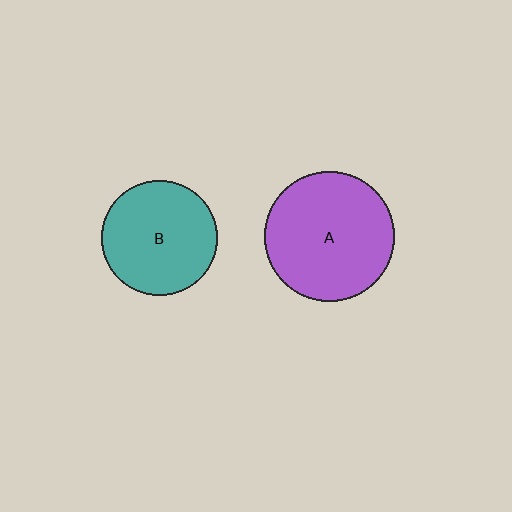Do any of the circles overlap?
No, none of the circles overlap.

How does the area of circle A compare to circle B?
Approximately 1.3 times.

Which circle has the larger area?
Circle A (purple).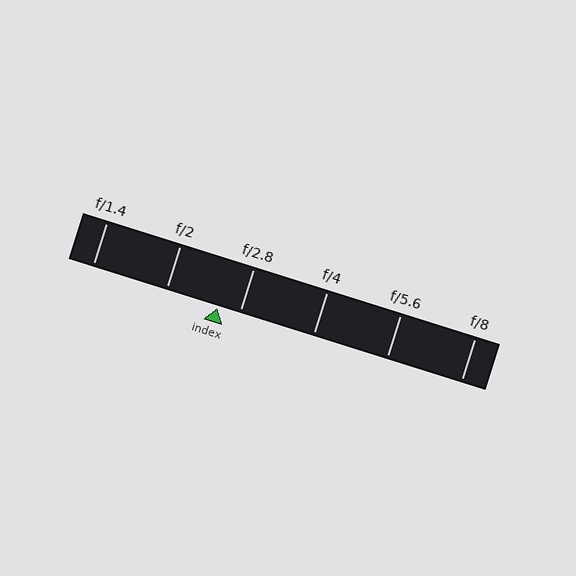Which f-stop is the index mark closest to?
The index mark is closest to f/2.8.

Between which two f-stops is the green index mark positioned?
The index mark is between f/2 and f/2.8.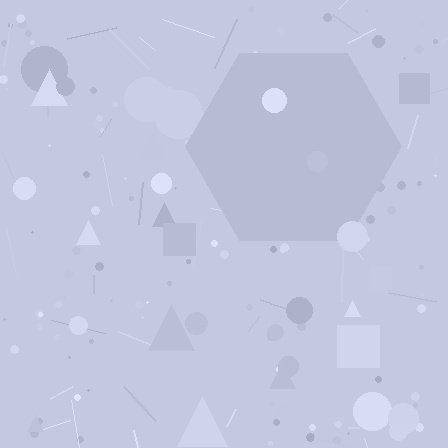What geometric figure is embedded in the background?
A hexagon is embedded in the background.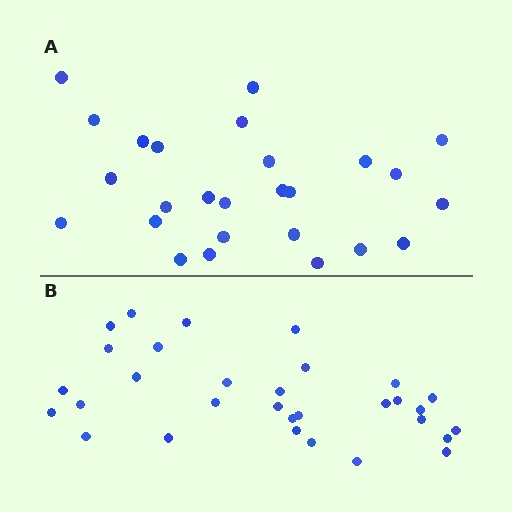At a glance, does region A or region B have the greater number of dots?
Region B (the bottom region) has more dots.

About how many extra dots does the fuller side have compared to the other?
Region B has about 5 more dots than region A.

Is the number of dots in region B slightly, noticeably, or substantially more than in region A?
Region B has only slightly more — the two regions are fairly close. The ratio is roughly 1.2 to 1.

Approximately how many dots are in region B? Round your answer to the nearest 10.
About 30 dots. (The exact count is 31, which rounds to 30.)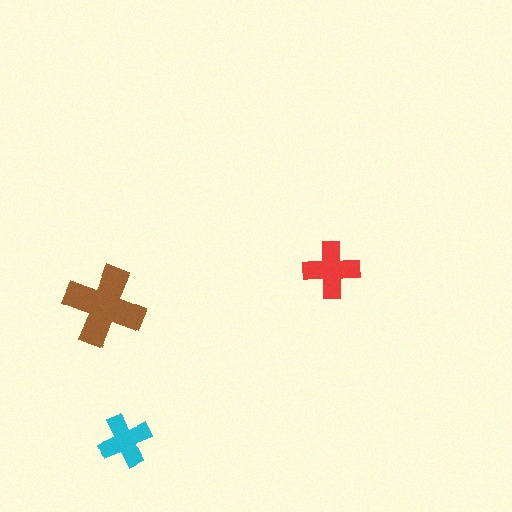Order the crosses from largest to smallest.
the brown one, the red one, the cyan one.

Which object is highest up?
The red cross is topmost.